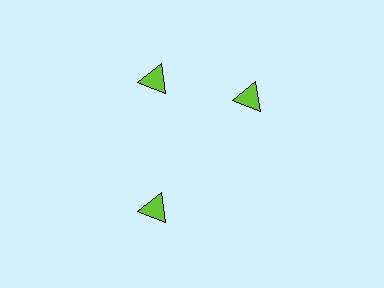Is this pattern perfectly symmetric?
No. The 3 lime triangles are arranged in a ring, but one element near the 3 o'clock position is rotated out of alignment along the ring, breaking the 3-fold rotational symmetry.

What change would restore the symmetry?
The symmetry would be restored by rotating it back into even spacing with its neighbors so that all 3 triangles sit at equal angles and equal distance from the center.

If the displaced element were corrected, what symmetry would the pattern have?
It would have 3-fold rotational symmetry — the pattern would map onto itself every 120 degrees.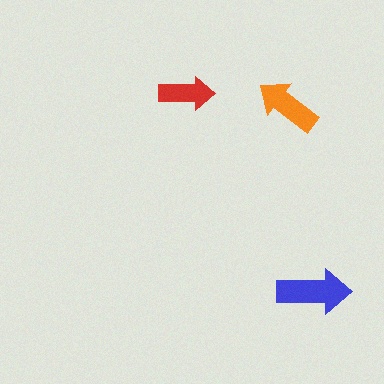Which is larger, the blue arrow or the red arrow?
The blue one.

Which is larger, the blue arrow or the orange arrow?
The blue one.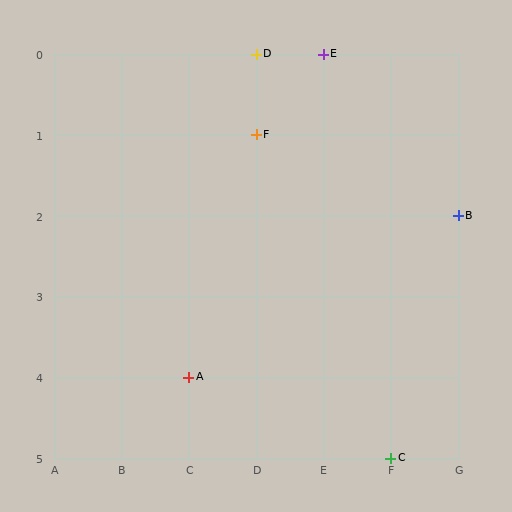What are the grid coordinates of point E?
Point E is at grid coordinates (E, 0).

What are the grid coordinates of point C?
Point C is at grid coordinates (F, 5).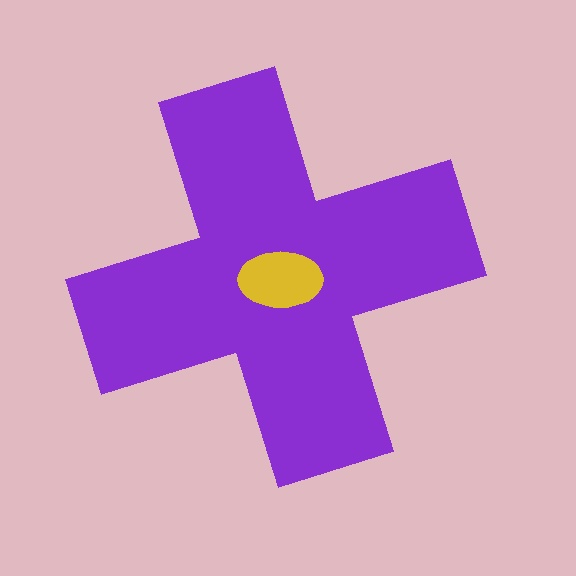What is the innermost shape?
The yellow ellipse.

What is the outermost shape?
The purple cross.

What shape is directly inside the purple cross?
The yellow ellipse.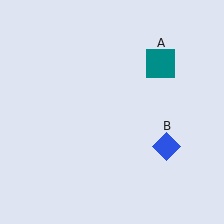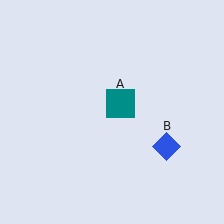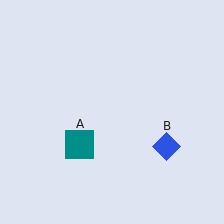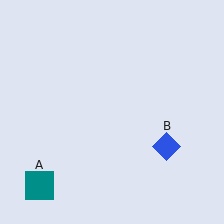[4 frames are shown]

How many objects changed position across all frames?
1 object changed position: teal square (object A).